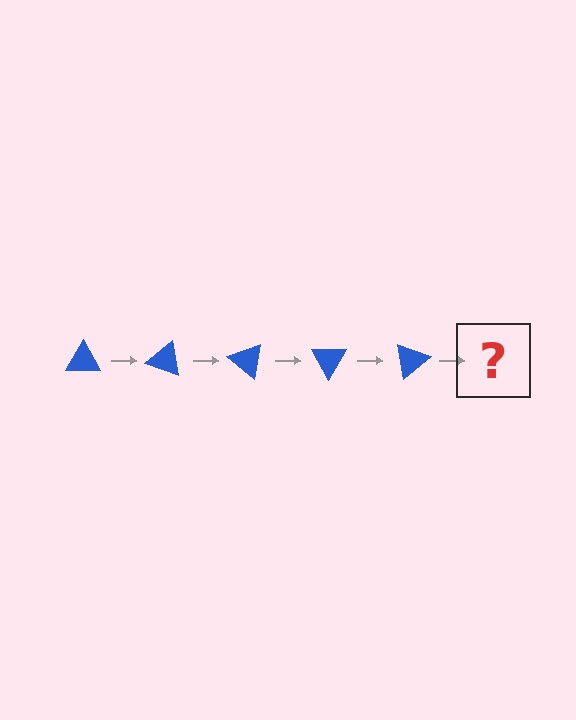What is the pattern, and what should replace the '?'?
The pattern is that the triangle rotates 20 degrees each step. The '?' should be a blue triangle rotated 100 degrees.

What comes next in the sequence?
The next element should be a blue triangle rotated 100 degrees.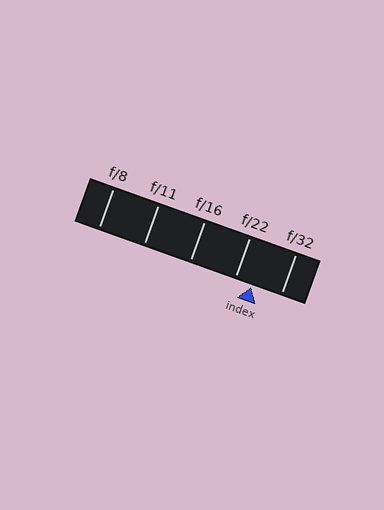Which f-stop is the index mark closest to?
The index mark is closest to f/22.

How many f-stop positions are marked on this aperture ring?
There are 5 f-stop positions marked.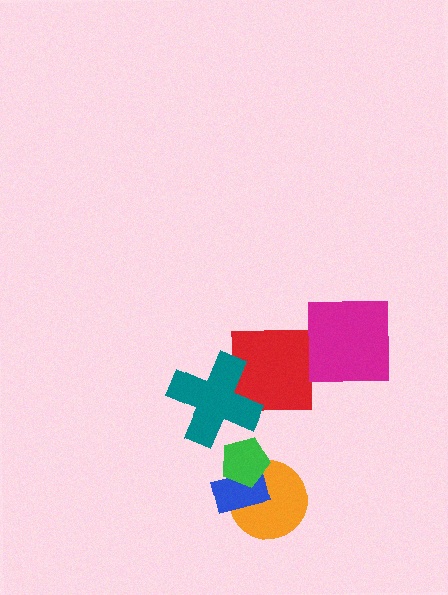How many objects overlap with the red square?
1 object overlaps with the red square.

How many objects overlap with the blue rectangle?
2 objects overlap with the blue rectangle.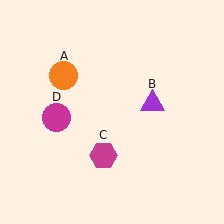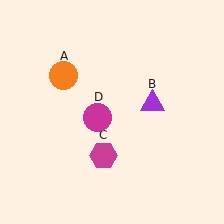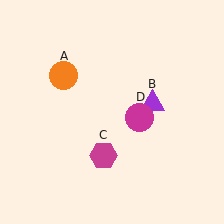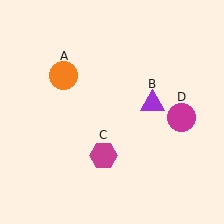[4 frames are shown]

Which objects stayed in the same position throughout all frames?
Orange circle (object A) and purple triangle (object B) and magenta hexagon (object C) remained stationary.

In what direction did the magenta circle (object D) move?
The magenta circle (object D) moved right.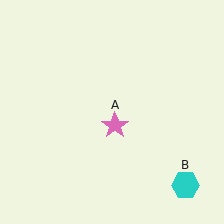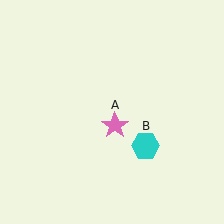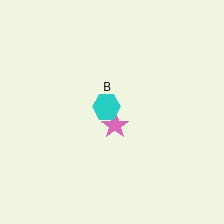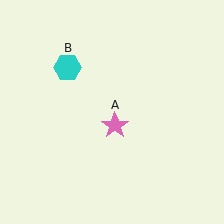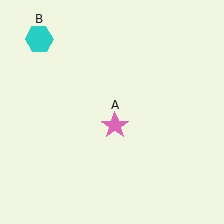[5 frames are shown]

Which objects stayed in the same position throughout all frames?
Pink star (object A) remained stationary.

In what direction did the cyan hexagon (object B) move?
The cyan hexagon (object B) moved up and to the left.